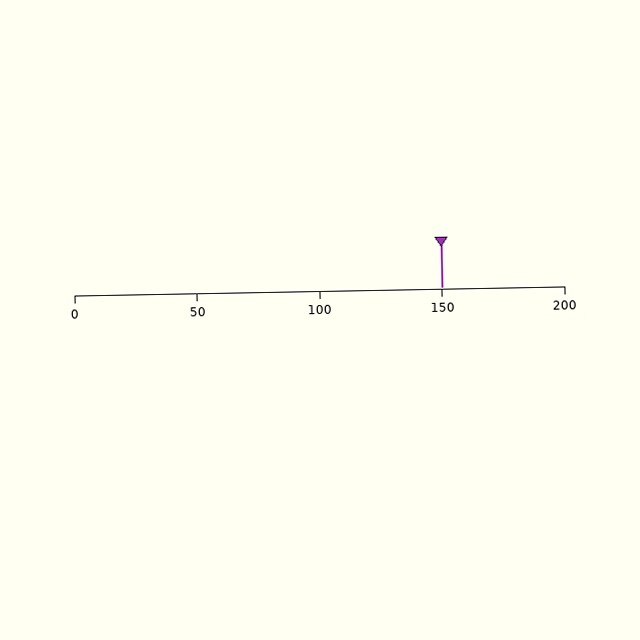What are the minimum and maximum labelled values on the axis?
The axis runs from 0 to 200.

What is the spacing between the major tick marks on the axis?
The major ticks are spaced 50 apart.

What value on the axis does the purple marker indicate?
The marker indicates approximately 150.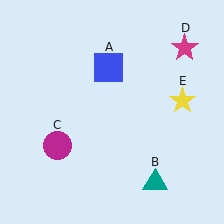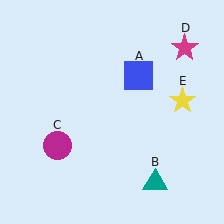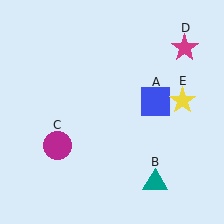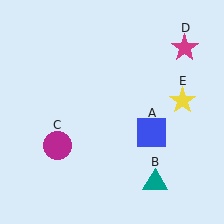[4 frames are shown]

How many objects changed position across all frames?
1 object changed position: blue square (object A).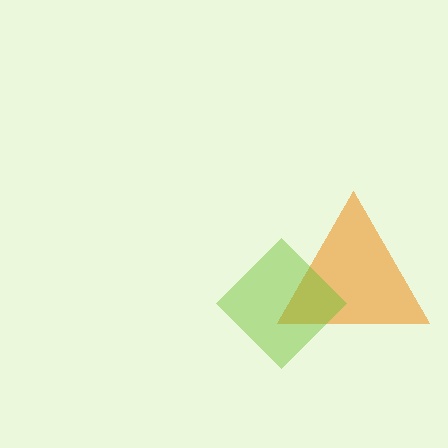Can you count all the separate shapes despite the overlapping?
Yes, there are 2 separate shapes.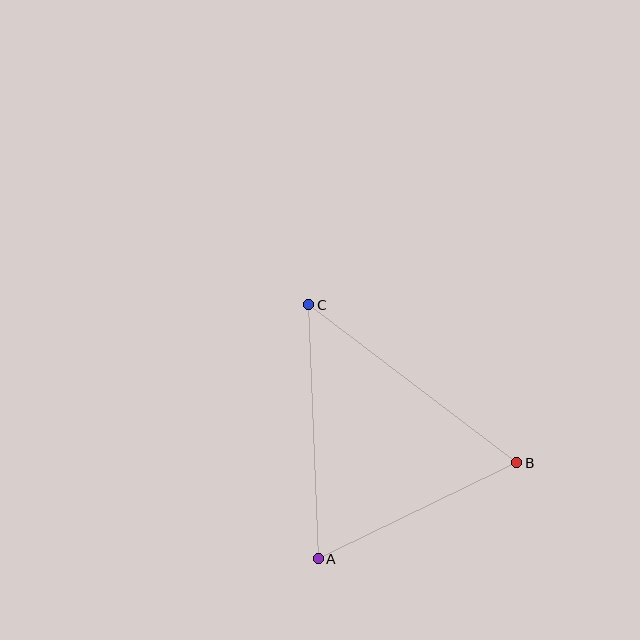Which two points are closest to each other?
Points A and B are closest to each other.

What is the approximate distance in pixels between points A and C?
The distance between A and C is approximately 254 pixels.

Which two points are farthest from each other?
Points B and C are farthest from each other.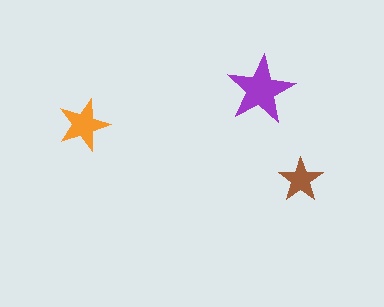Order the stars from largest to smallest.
the purple one, the orange one, the brown one.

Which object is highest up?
The purple star is topmost.